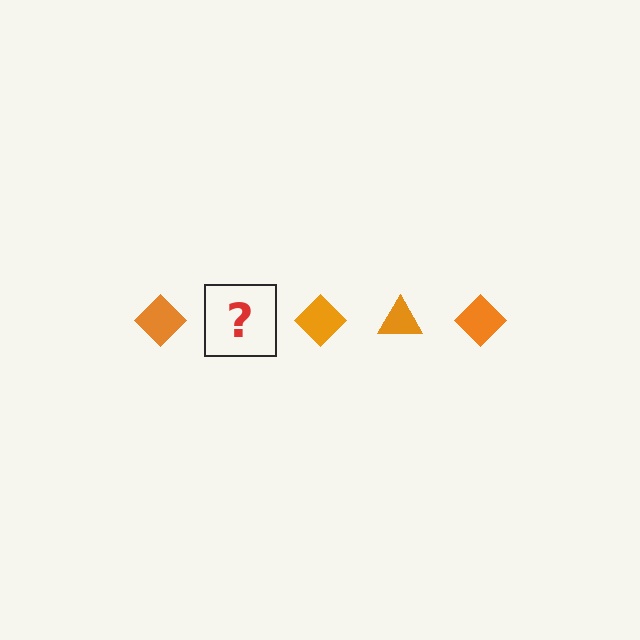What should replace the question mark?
The question mark should be replaced with an orange triangle.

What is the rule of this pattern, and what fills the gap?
The rule is that the pattern cycles through diamond, triangle shapes in orange. The gap should be filled with an orange triangle.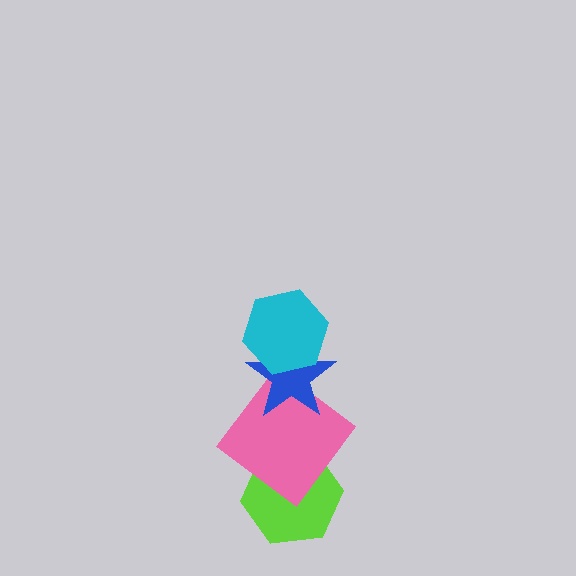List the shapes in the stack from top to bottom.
From top to bottom: the cyan hexagon, the blue star, the pink diamond, the lime hexagon.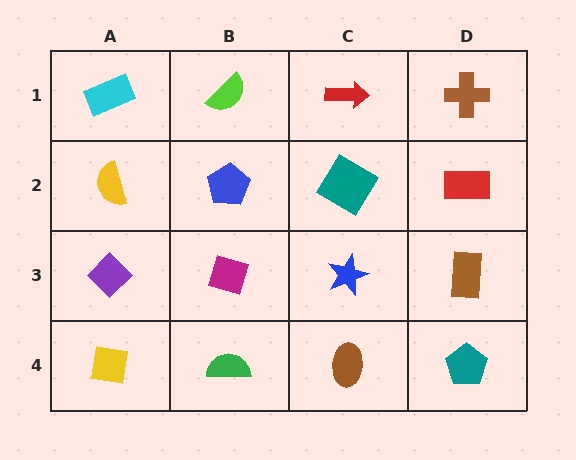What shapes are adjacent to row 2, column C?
A red arrow (row 1, column C), a blue star (row 3, column C), a blue pentagon (row 2, column B), a red rectangle (row 2, column D).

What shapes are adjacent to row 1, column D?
A red rectangle (row 2, column D), a red arrow (row 1, column C).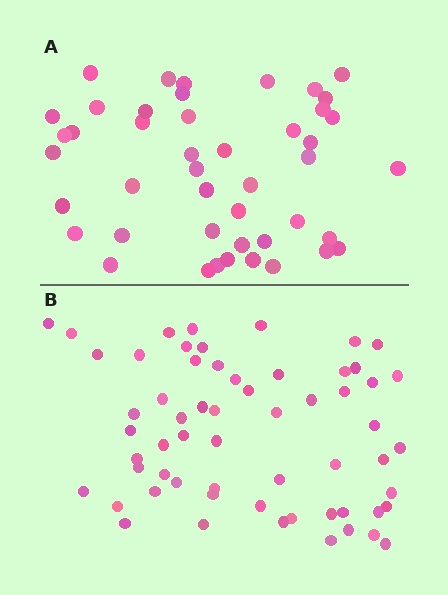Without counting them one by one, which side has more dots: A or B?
Region B (the bottom region) has more dots.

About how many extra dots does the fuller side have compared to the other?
Region B has approximately 15 more dots than region A.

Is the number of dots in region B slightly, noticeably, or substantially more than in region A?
Region B has noticeably more, but not dramatically so. The ratio is roughly 1.3 to 1.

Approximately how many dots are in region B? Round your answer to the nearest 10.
About 60 dots.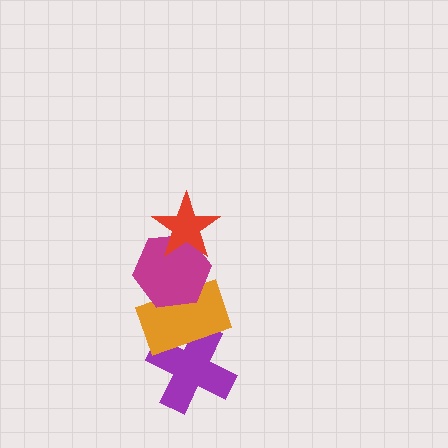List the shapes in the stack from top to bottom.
From top to bottom: the red star, the magenta hexagon, the orange rectangle, the purple cross.